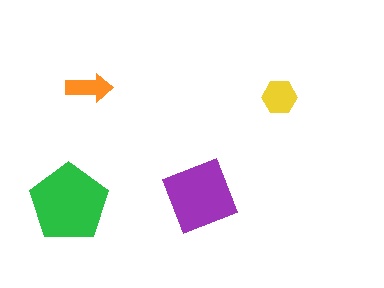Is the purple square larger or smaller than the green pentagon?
Smaller.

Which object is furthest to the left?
The green pentagon is leftmost.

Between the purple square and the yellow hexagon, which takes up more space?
The purple square.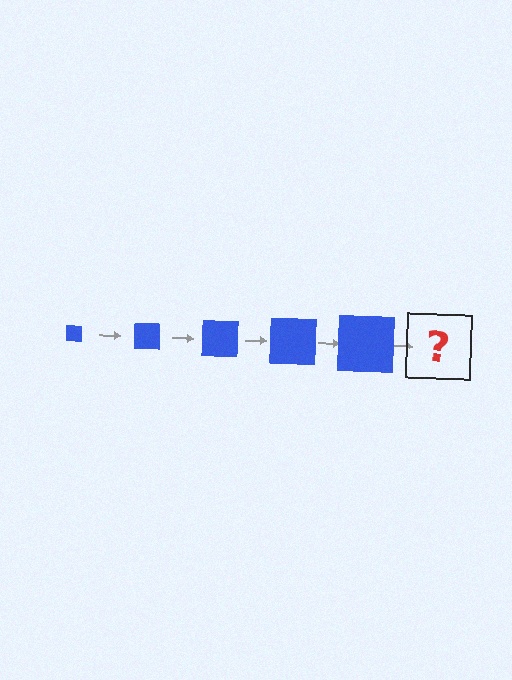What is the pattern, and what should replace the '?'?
The pattern is that the square gets progressively larger each step. The '?' should be a blue square, larger than the previous one.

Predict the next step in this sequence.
The next step is a blue square, larger than the previous one.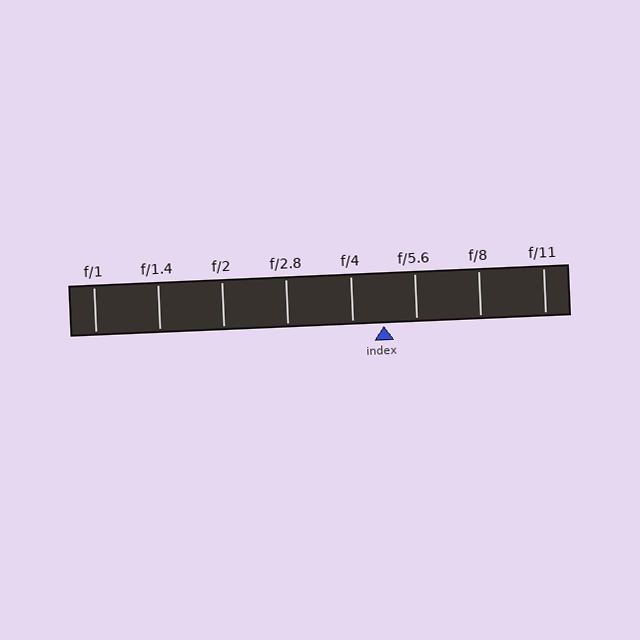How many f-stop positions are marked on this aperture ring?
There are 8 f-stop positions marked.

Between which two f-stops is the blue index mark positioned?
The index mark is between f/4 and f/5.6.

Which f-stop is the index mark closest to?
The index mark is closest to f/4.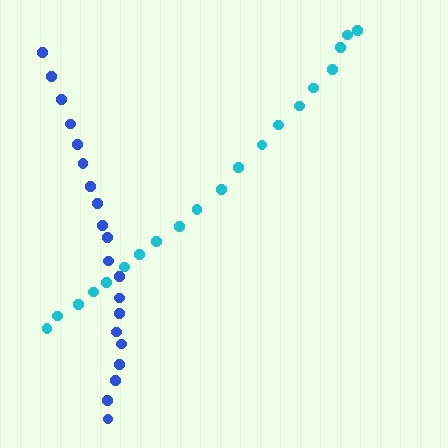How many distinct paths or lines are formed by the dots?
There are 2 distinct paths.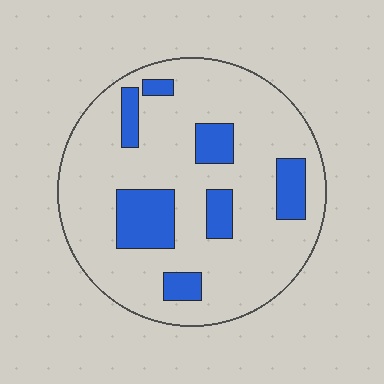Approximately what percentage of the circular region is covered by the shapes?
Approximately 20%.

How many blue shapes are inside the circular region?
7.